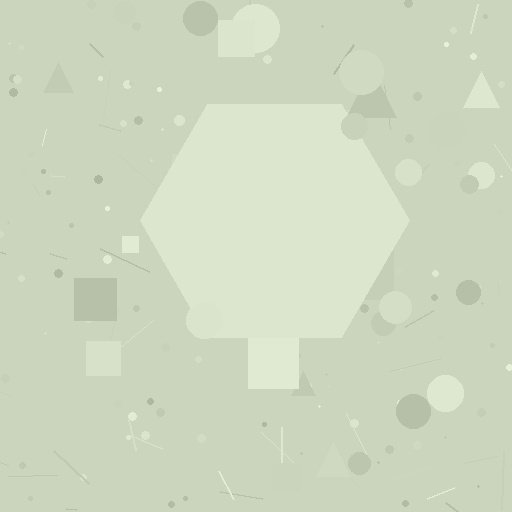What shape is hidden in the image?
A hexagon is hidden in the image.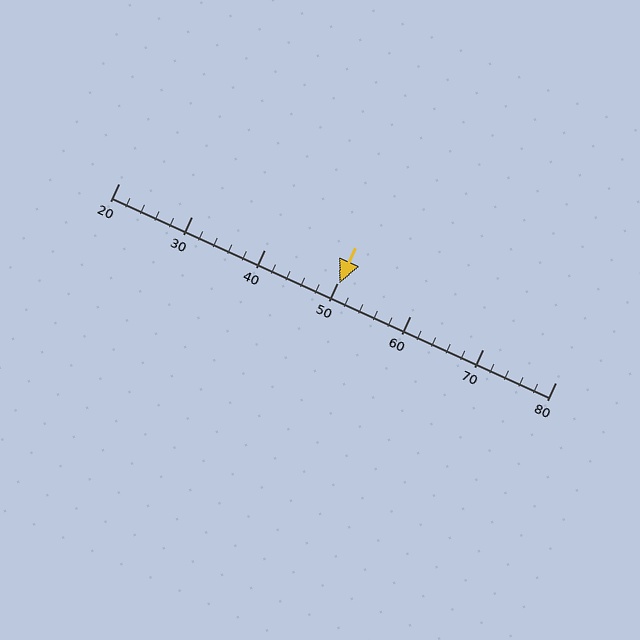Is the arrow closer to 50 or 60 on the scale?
The arrow is closer to 50.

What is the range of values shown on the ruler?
The ruler shows values from 20 to 80.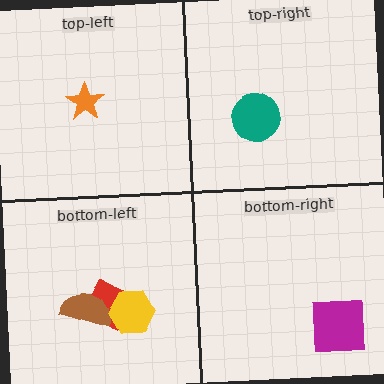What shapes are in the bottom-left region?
The red diamond, the brown semicircle, the yellow hexagon.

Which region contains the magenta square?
The bottom-right region.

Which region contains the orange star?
The top-left region.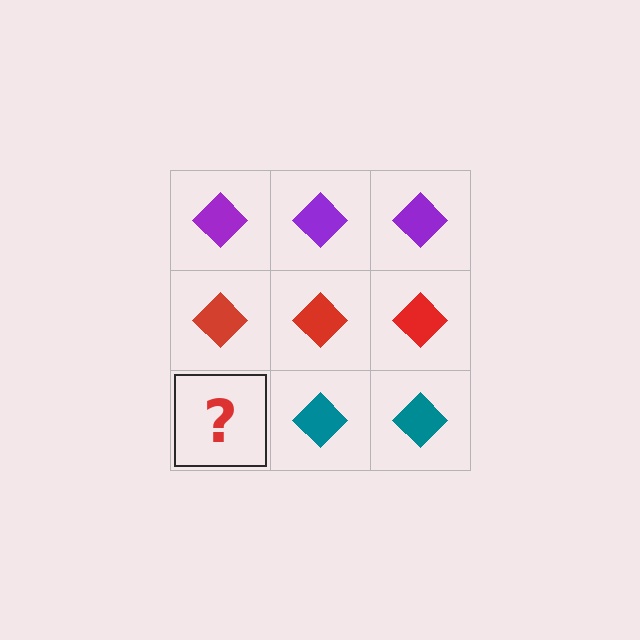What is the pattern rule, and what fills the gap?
The rule is that each row has a consistent color. The gap should be filled with a teal diamond.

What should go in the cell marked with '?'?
The missing cell should contain a teal diamond.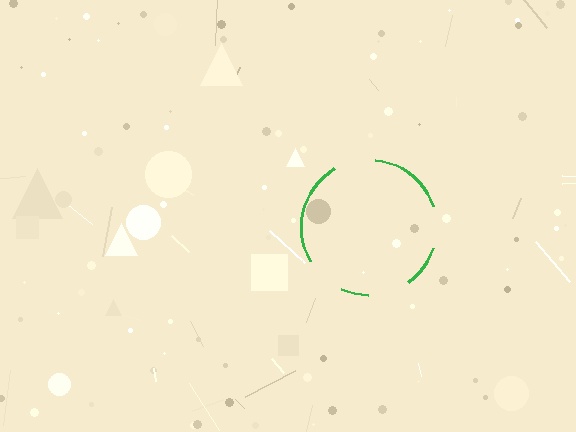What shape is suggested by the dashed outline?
The dashed outline suggests a circle.